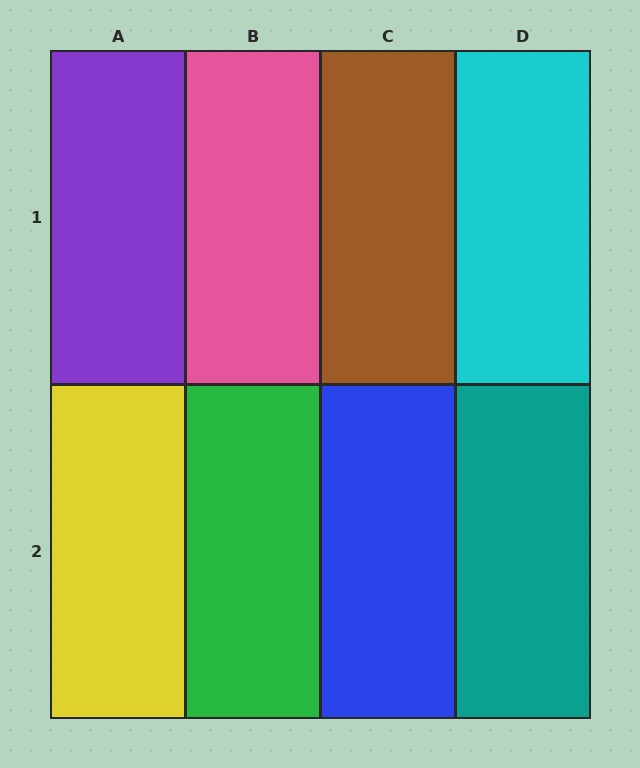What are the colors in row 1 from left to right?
Purple, pink, brown, cyan.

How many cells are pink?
1 cell is pink.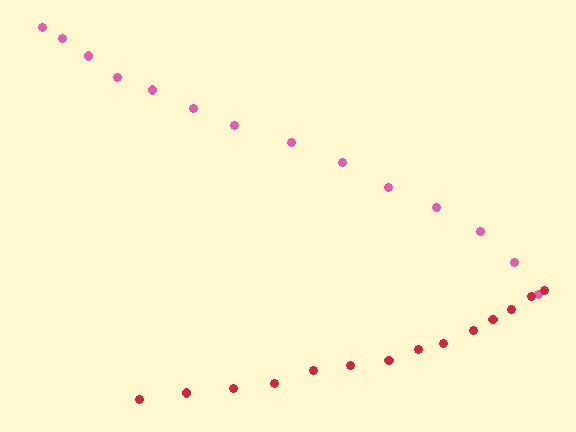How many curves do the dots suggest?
There are 2 distinct paths.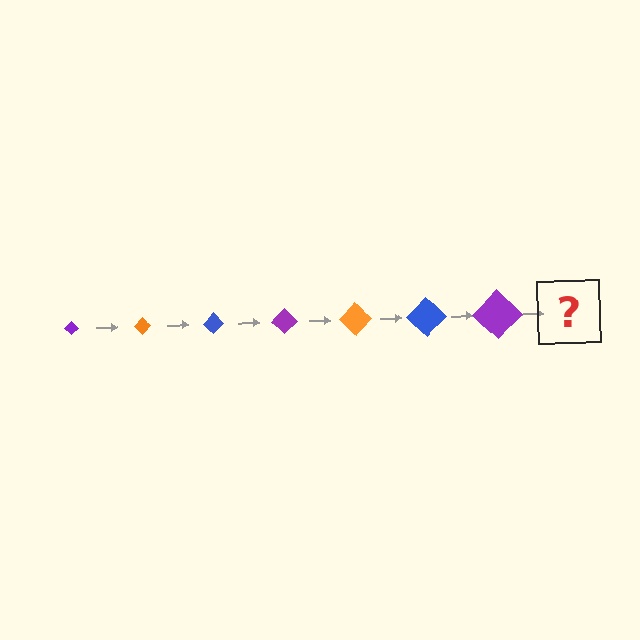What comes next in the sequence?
The next element should be an orange diamond, larger than the previous one.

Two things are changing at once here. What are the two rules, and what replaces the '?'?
The two rules are that the diamond grows larger each step and the color cycles through purple, orange, and blue. The '?' should be an orange diamond, larger than the previous one.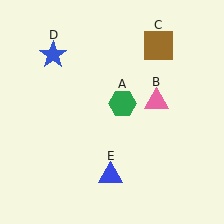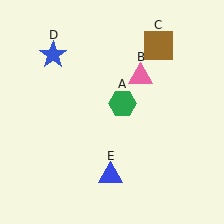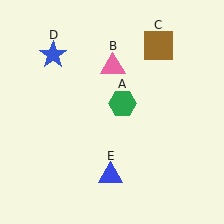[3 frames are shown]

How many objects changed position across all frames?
1 object changed position: pink triangle (object B).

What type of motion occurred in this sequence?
The pink triangle (object B) rotated counterclockwise around the center of the scene.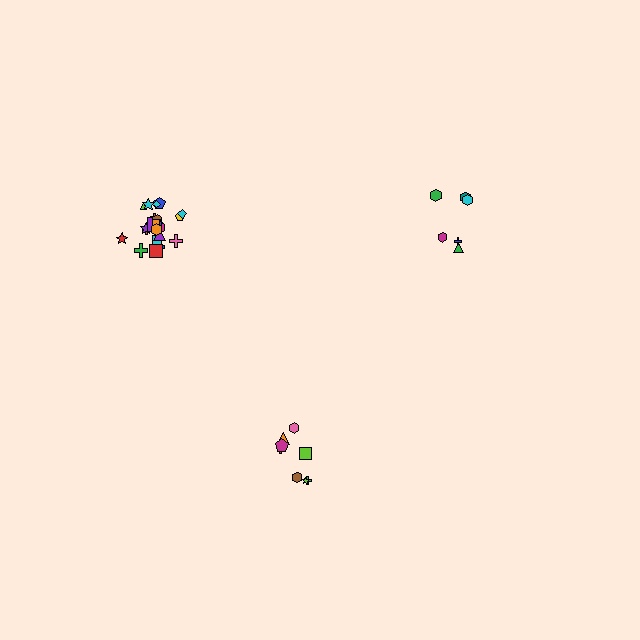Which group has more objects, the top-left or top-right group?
The top-left group.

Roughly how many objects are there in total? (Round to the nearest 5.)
Roughly 40 objects in total.